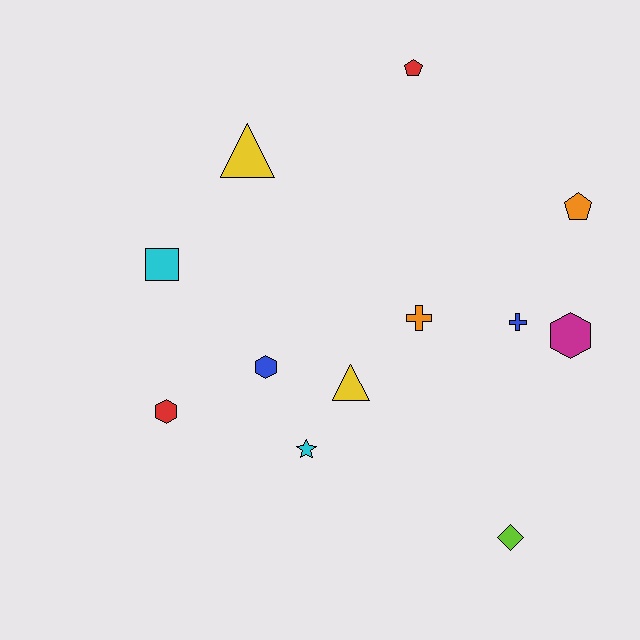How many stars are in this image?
There is 1 star.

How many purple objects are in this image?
There are no purple objects.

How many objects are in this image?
There are 12 objects.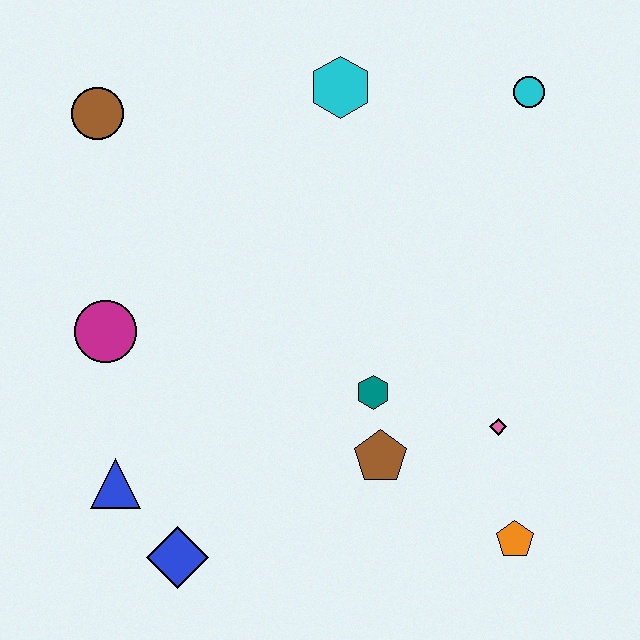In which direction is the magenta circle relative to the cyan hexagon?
The magenta circle is below the cyan hexagon.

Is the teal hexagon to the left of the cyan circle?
Yes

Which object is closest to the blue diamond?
The blue triangle is closest to the blue diamond.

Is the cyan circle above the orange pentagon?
Yes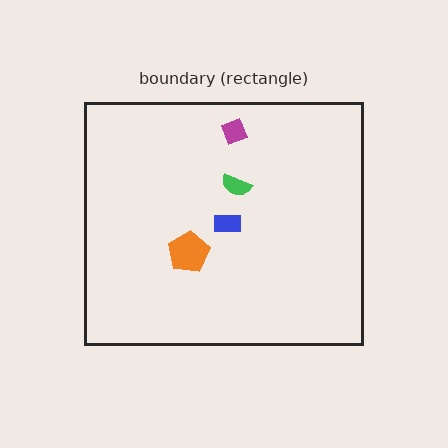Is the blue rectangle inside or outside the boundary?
Inside.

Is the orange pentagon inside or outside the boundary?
Inside.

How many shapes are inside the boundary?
4 inside, 0 outside.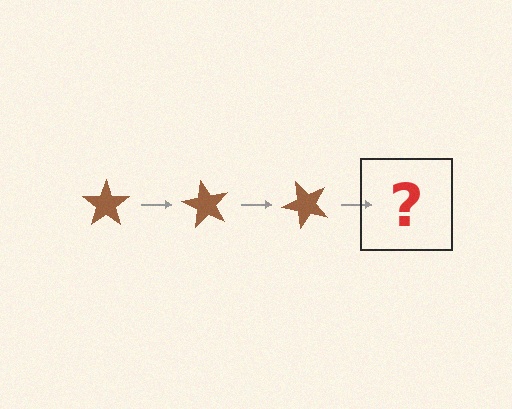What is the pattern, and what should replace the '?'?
The pattern is that the star rotates 60 degrees each step. The '?' should be a brown star rotated 180 degrees.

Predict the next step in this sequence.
The next step is a brown star rotated 180 degrees.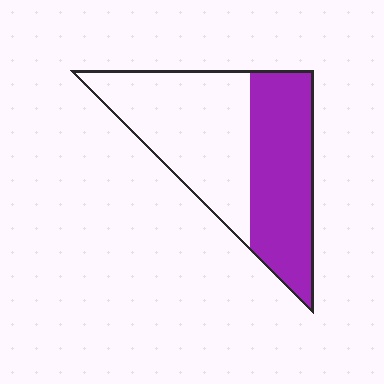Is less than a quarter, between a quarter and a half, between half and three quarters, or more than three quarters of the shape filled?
Between a quarter and a half.